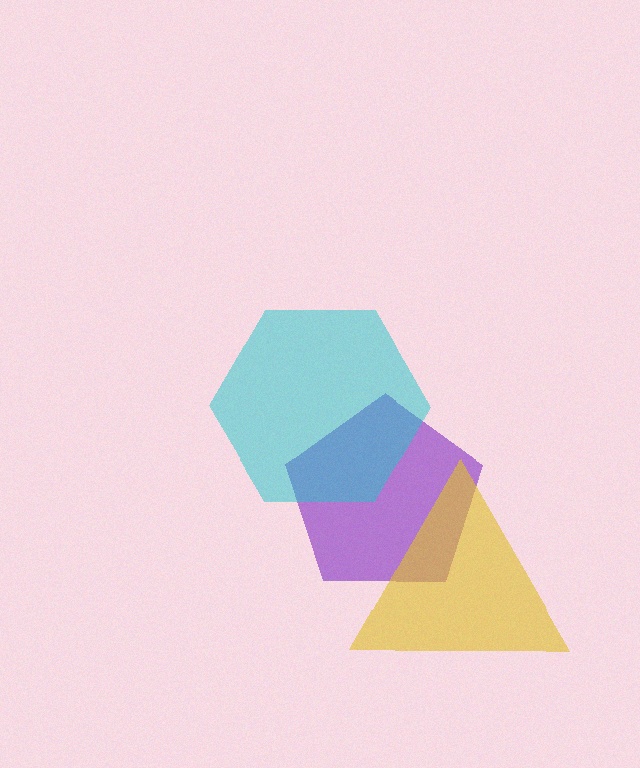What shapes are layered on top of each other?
The layered shapes are: a purple pentagon, a yellow triangle, a cyan hexagon.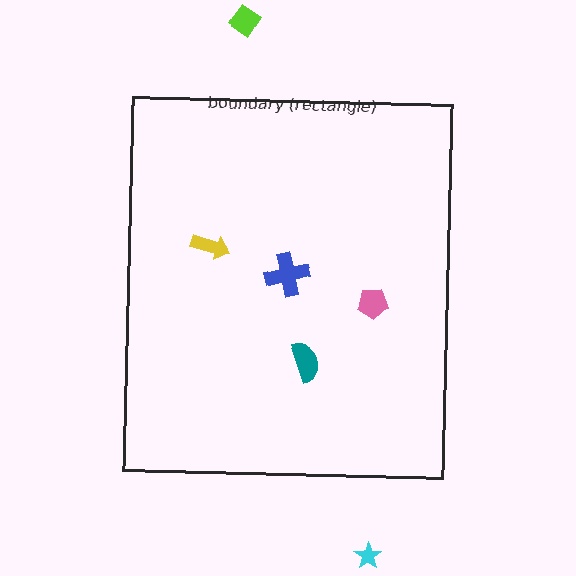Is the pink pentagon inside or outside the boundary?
Inside.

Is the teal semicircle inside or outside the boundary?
Inside.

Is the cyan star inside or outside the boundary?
Outside.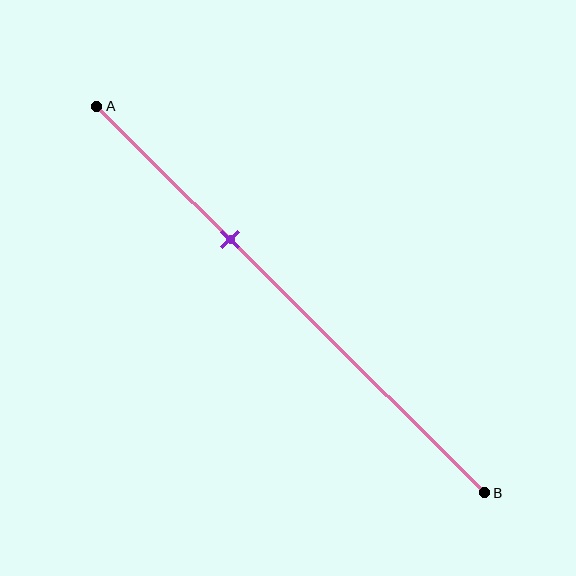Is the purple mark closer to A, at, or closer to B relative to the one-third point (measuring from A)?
The purple mark is approximately at the one-third point of segment AB.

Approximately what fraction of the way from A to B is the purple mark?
The purple mark is approximately 35% of the way from A to B.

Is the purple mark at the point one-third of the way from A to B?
Yes, the mark is approximately at the one-third point.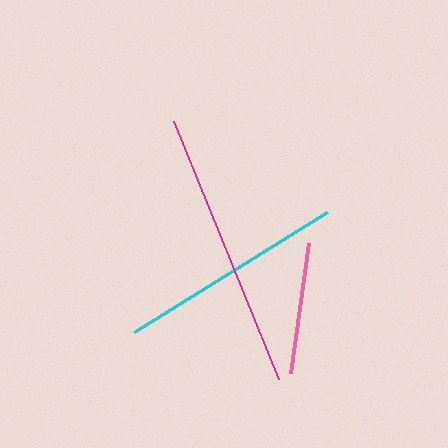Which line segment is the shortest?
The pink line is the shortest at approximately 131 pixels.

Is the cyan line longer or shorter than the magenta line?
The magenta line is longer than the cyan line.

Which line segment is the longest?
The magenta line is the longest at approximately 279 pixels.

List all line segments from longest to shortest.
From longest to shortest: magenta, cyan, pink.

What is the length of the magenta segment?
The magenta segment is approximately 279 pixels long.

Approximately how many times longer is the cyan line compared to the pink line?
The cyan line is approximately 1.7 times the length of the pink line.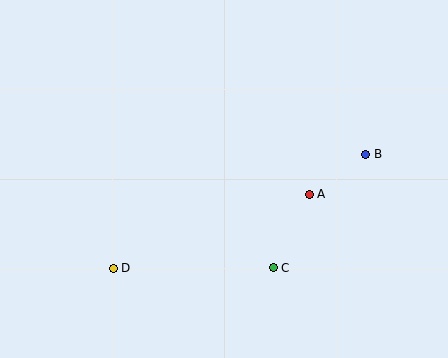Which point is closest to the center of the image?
Point A at (309, 195) is closest to the center.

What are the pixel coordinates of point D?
Point D is at (113, 268).